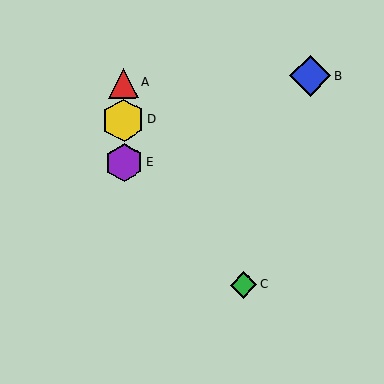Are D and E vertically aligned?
Yes, both are at x≈124.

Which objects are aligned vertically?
Objects A, D, E are aligned vertically.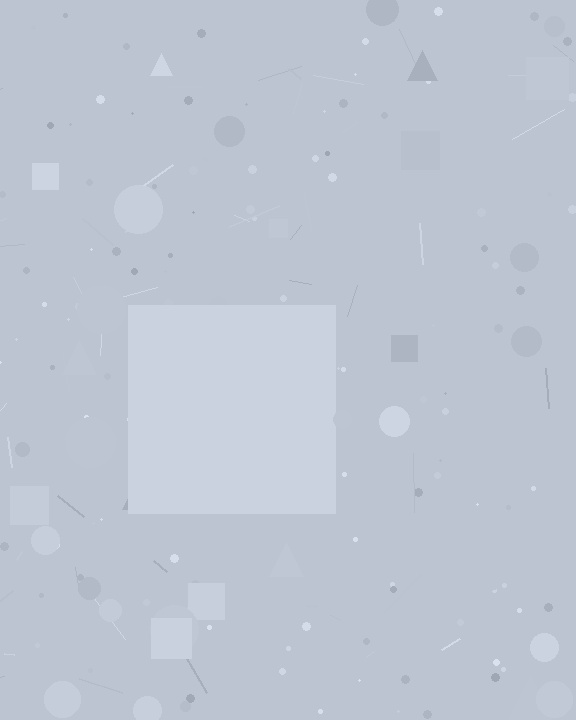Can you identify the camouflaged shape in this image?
The camouflaged shape is a square.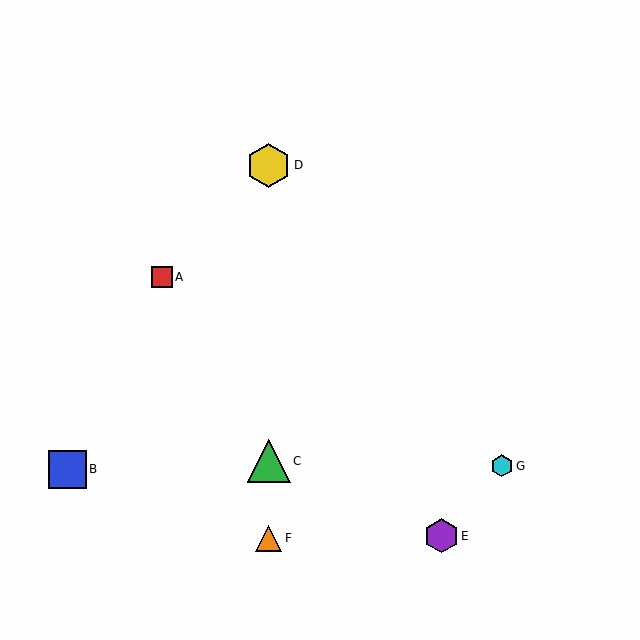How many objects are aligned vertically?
3 objects (C, D, F) are aligned vertically.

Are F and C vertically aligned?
Yes, both are at x≈269.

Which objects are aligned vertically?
Objects C, D, F are aligned vertically.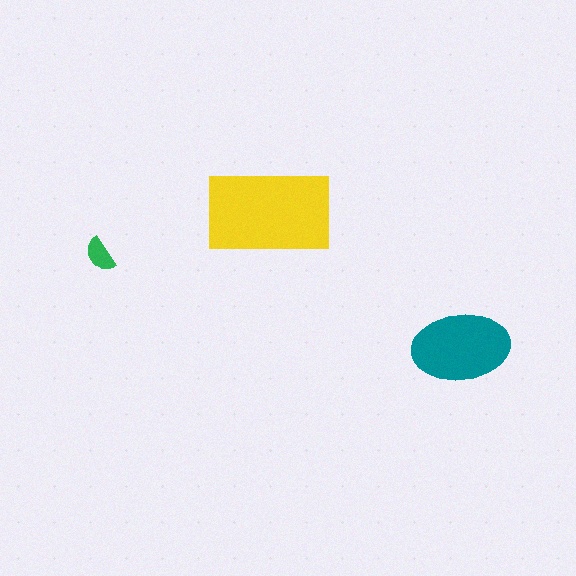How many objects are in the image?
There are 3 objects in the image.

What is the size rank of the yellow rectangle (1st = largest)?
1st.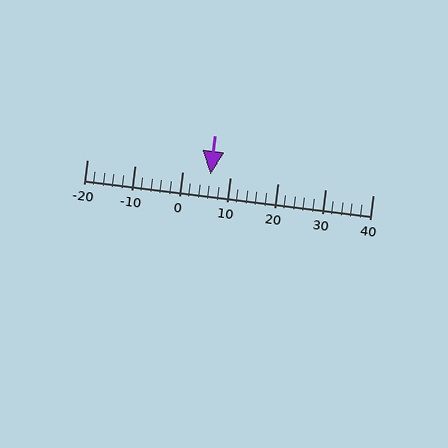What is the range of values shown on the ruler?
The ruler shows values from -20 to 40.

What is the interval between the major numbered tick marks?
The major tick marks are spaced 10 units apart.